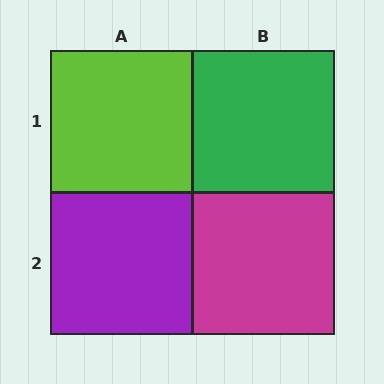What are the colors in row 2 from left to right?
Purple, magenta.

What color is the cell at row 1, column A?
Lime.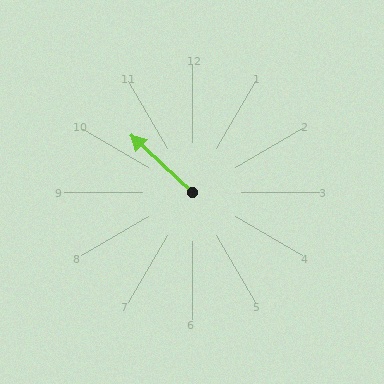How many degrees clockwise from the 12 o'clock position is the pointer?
Approximately 313 degrees.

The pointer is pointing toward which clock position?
Roughly 10 o'clock.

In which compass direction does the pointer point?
Northwest.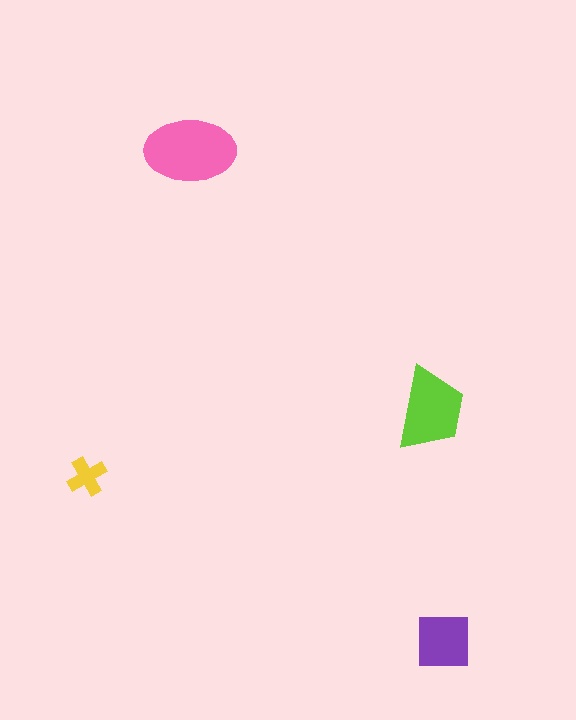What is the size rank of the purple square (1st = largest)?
3rd.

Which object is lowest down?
The purple square is bottommost.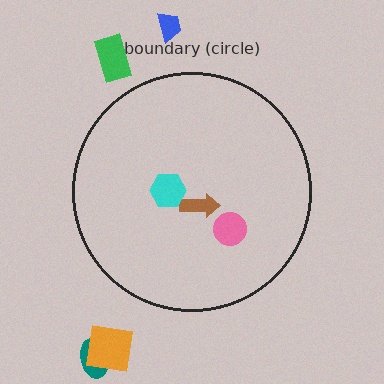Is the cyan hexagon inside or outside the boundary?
Inside.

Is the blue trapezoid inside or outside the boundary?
Outside.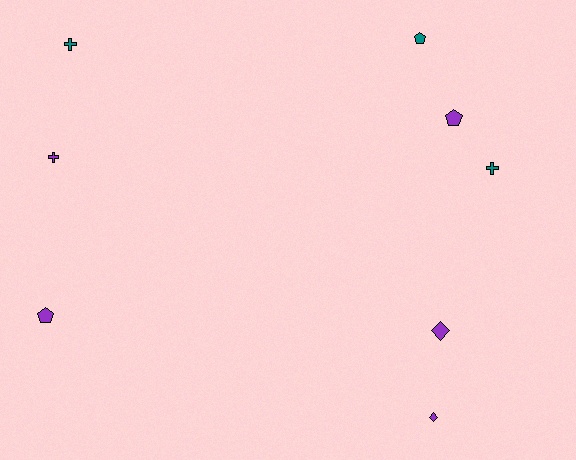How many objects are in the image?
There are 8 objects.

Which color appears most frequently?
Purple, with 5 objects.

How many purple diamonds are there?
There are 2 purple diamonds.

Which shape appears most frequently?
Pentagon, with 3 objects.